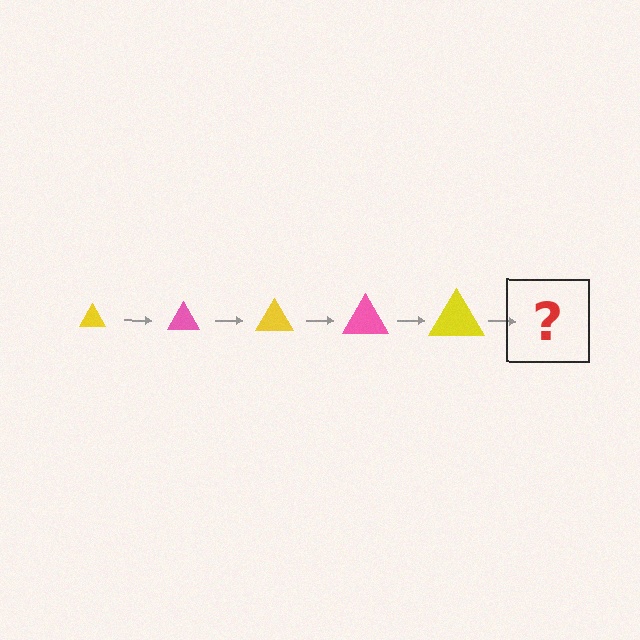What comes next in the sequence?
The next element should be a pink triangle, larger than the previous one.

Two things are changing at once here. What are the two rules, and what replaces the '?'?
The two rules are that the triangle grows larger each step and the color cycles through yellow and pink. The '?' should be a pink triangle, larger than the previous one.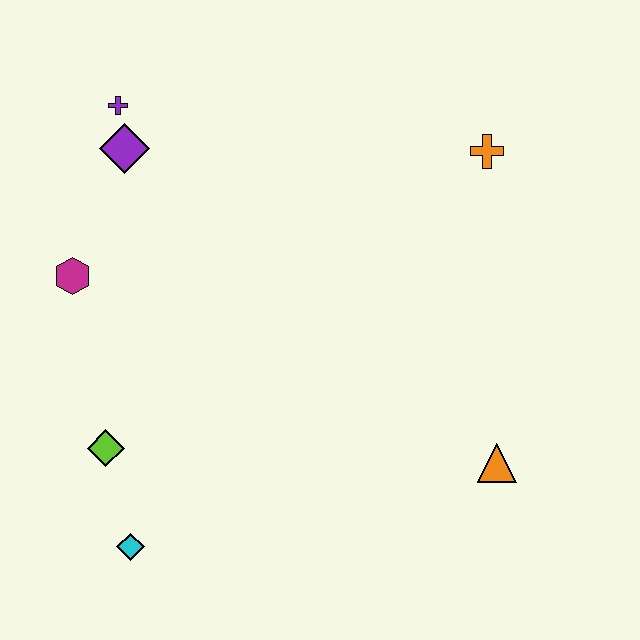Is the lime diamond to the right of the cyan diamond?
No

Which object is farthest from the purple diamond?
The orange triangle is farthest from the purple diamond.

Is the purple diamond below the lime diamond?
No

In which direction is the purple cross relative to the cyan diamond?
The purple cross is above the cyan diamond.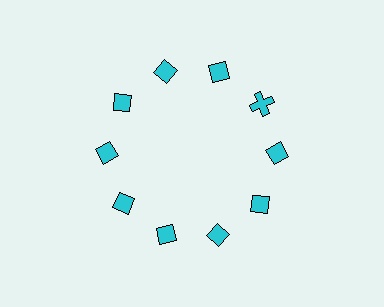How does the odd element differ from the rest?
It has a different shape: cross instead of diamond.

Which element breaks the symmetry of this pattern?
The cyan cross at roughly the 2 o'clock position breaks the symmetry. All other shapes are cyan diamonds.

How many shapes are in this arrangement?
There are 10 shapes arranged in a ring pattern.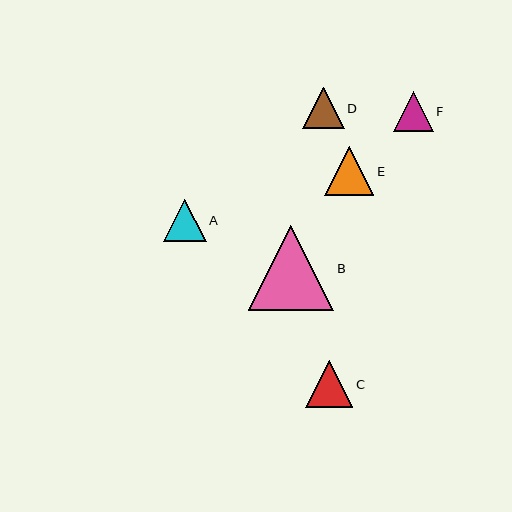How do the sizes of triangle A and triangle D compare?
Triangle A and triangle D are approximately the same size.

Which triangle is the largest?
Triangle B is the largest with a size of approximately 85 pixels.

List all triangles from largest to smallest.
From largest to smallest: B, E, C, A, D, F.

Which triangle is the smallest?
Triangle F is the smallest with a size of approximately 40 pixels.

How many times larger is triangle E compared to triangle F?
Triangle E is approximately 1.2 times the size of triangle F.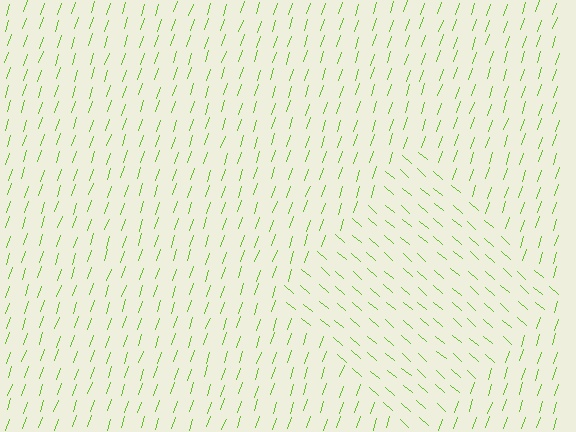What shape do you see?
I see a diamond.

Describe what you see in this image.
The image is filled with small lime line segments. A diamond region in the image has lines oriented differently from the surrounding lines, creating a visible texture boundary.